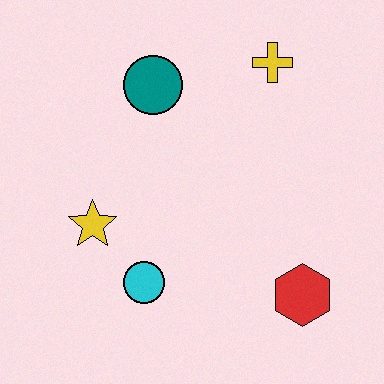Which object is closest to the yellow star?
The cyan circle is closest to the yellow star.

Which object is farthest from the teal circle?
The red hexagon is farthest from the teal circle.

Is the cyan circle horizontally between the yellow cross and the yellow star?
Yes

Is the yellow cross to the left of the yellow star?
No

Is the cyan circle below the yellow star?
Yes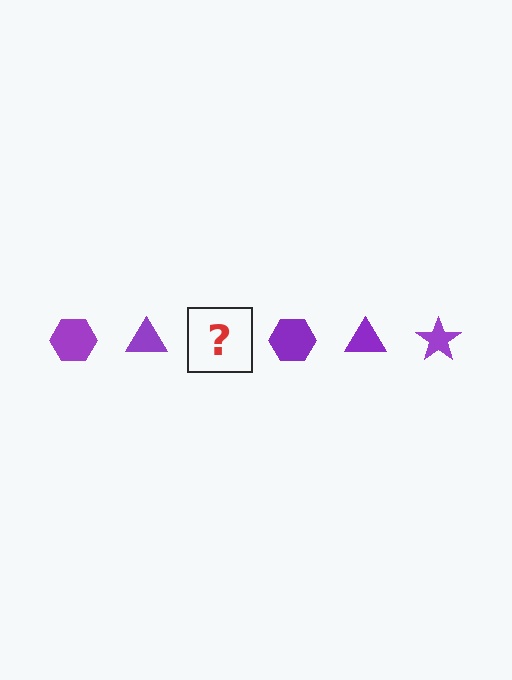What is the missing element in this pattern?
The missing element is a purple star.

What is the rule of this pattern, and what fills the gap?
The rule is that the pattern cycles through hexagon, triangle, star shapes in purple. The gap should be filled with a purple star.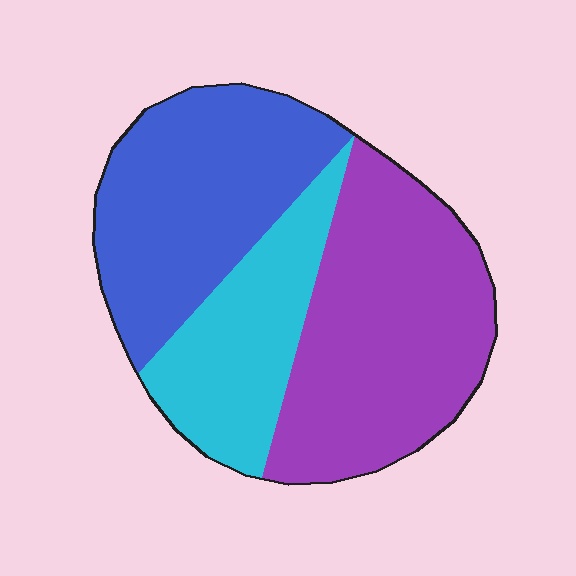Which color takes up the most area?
Purple, at roughly 40%.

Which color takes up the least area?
Cyan, at roughly 25%.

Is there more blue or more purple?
Purple.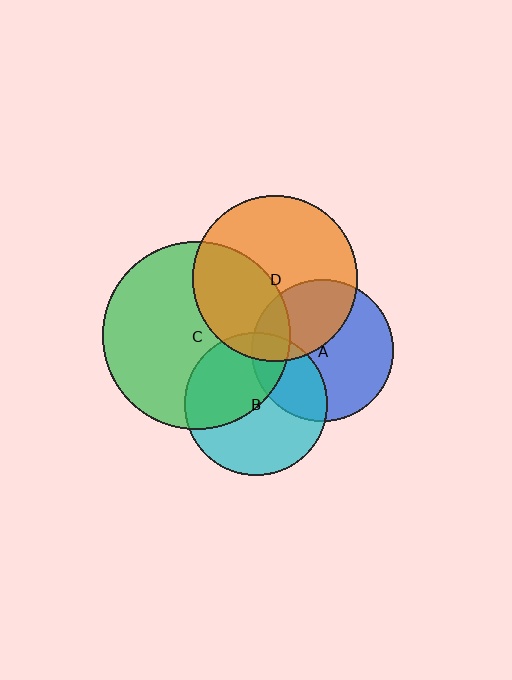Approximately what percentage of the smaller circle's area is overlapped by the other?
Approximately 45%.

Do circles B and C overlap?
Yes.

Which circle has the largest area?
Circle C (green).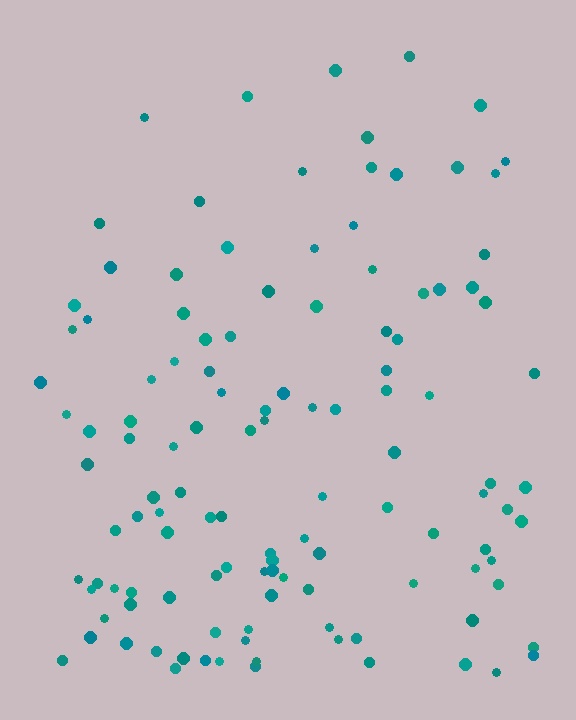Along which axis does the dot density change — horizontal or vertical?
Vertical.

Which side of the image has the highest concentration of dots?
The bottom.